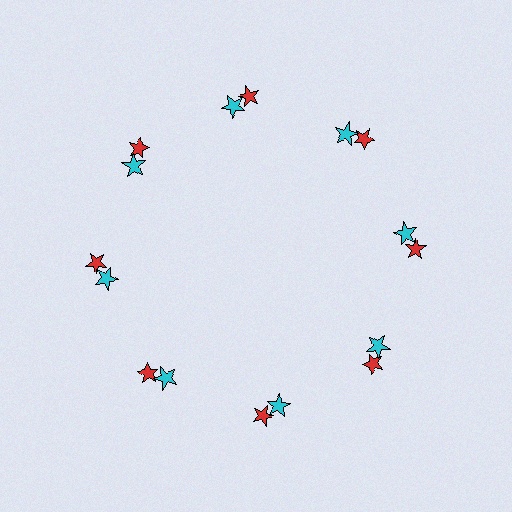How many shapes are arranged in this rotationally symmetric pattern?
There are 16 shapes, arranged in 8 groups of 2.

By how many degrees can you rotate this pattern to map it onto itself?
The pattern maps onto itself every 45 degrees of rotation.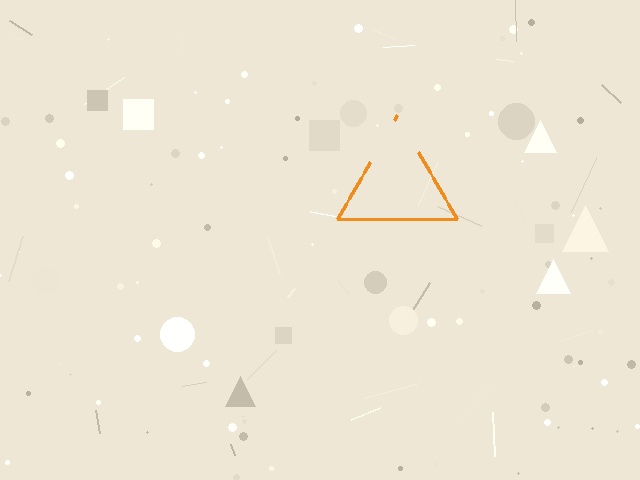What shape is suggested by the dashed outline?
The dashed outline suggests a triangle.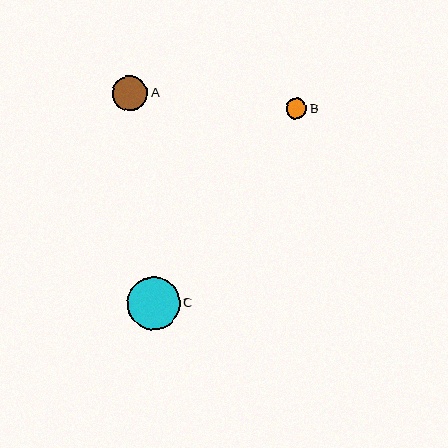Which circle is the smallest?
Circle B is the smallest with a size of approximately 21 pixels.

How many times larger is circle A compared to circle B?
Circle A is approximately 1.7 times the size of circle B.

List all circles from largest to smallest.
From largest to smallest: C, A, B.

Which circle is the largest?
Circle C is the largest with a size of approximately 53 pixels.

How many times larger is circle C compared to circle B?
Circle C is approximately 2.5 times the size of circle B.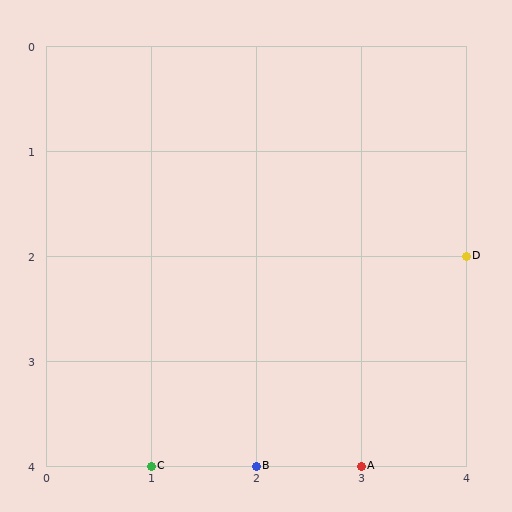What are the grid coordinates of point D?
Point D is at grid coordinates (4, 2).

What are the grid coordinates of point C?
Point C is at grid coordinates (1, 4).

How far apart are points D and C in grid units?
Points D and C are 3 columns and 2 rows apart (about 3.6 grid units diagonally).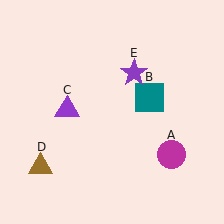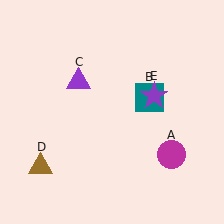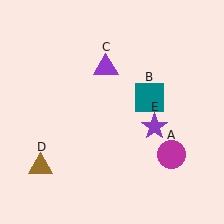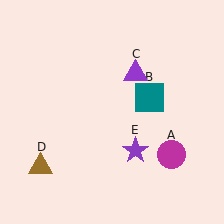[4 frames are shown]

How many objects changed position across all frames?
2 objects changed position: purple triangle (object C), purple star (object E).